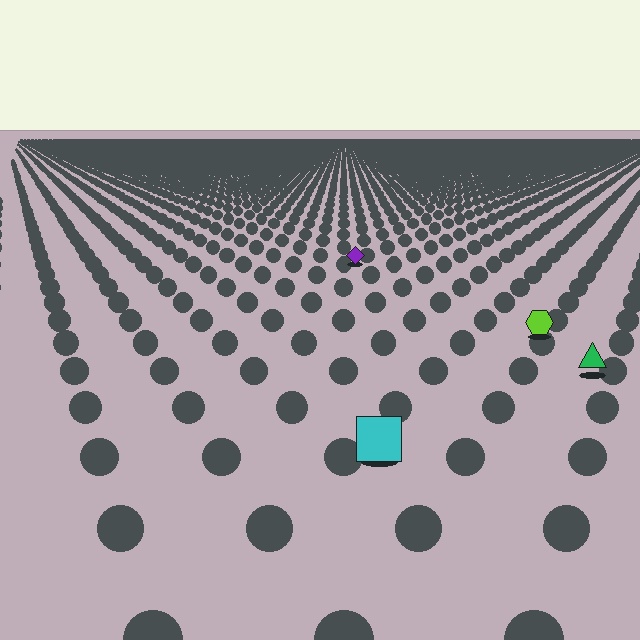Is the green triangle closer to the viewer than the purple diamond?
Yes. The green triangle is closer — you can tell from the texture gradient: the ground texture is coarser near it.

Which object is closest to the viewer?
The cyan square is closest. The texture marks near it are larger and more spread out.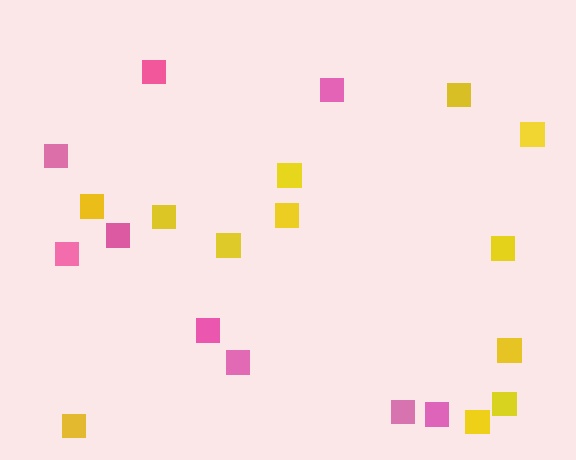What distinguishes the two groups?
There are 2 groups: one group of pink squares (9) and one group of yellow squares (12).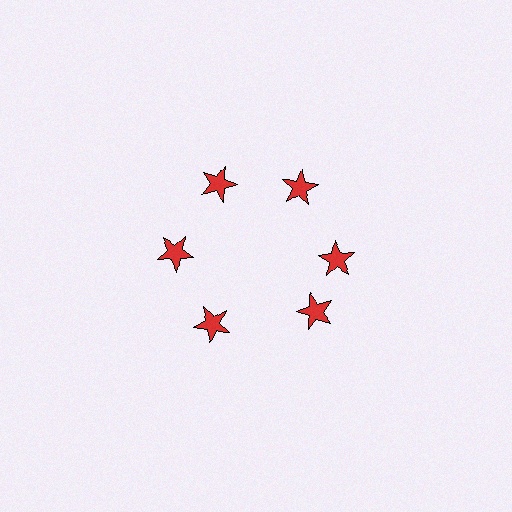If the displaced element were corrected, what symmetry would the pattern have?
It would have 6-fold rotational symmetry — the pattern would map onto itself every 60 degrees.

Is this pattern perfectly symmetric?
No. The 6 red stars are arranged in a ring, but one element near the 5 o'clock position is rotated out of alignment along the ring, breaking the 6-fold rotational symmetry.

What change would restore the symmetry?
The symmetry would be restored by rotating it back into even spacing with its neighbors so that all 6 stars sit at equal angles and equal distance from the center.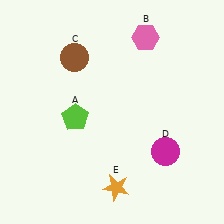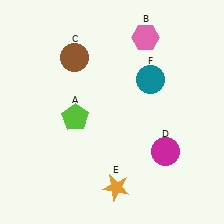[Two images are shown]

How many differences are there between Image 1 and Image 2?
There is 1 difference between the two images.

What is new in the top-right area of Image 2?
A teal circle (F) was added in the top-right area of Image 2.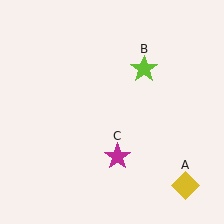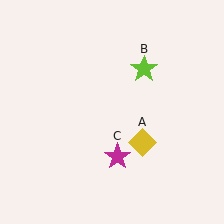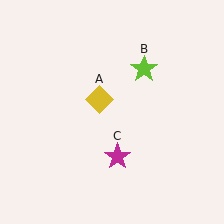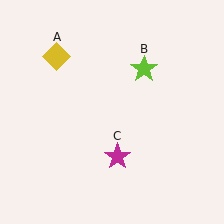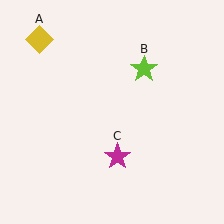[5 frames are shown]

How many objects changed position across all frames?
1 object changed position: yellow diamond (object A).